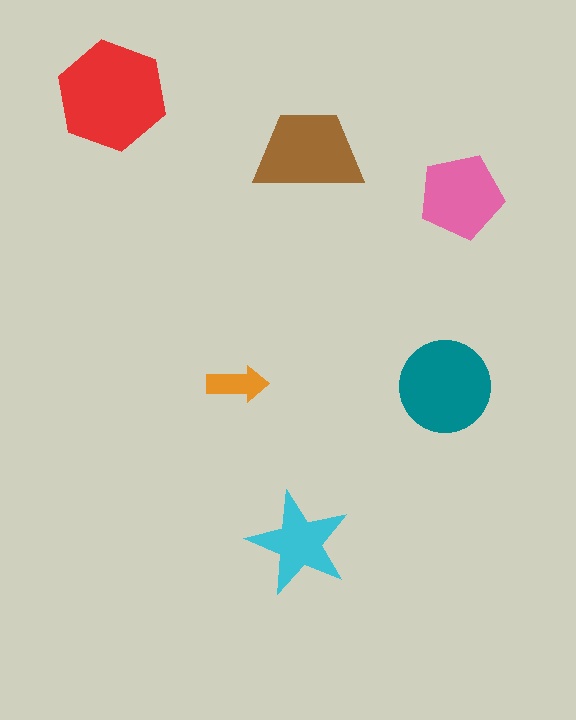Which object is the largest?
The red hexagon.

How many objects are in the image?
There are 6 objects in the image.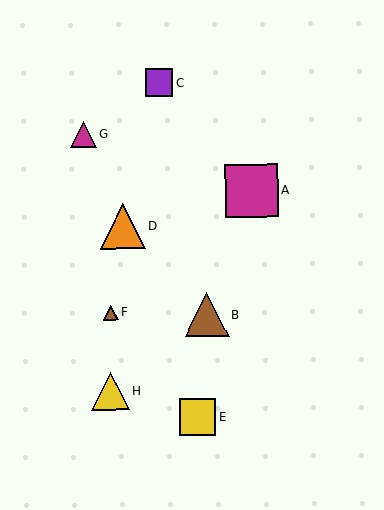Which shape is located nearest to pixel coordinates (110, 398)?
The yellow triangle (labeled H) at (110, 391) is nearest to that location.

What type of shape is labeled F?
Shape F is a brown triangle.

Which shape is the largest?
The magenta square (labeled A) is the largest.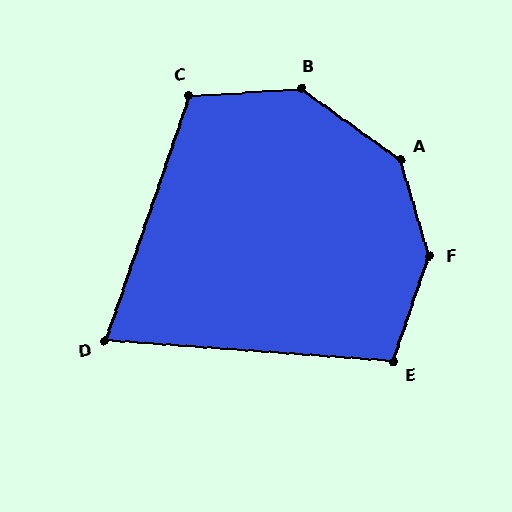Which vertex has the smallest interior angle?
D, at approximately 75 degrees.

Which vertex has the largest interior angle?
F, at approximately 144 degrees.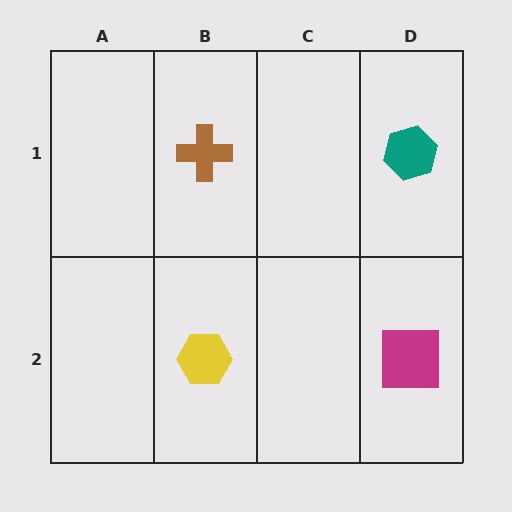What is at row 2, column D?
A magenta square.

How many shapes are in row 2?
2 shapes.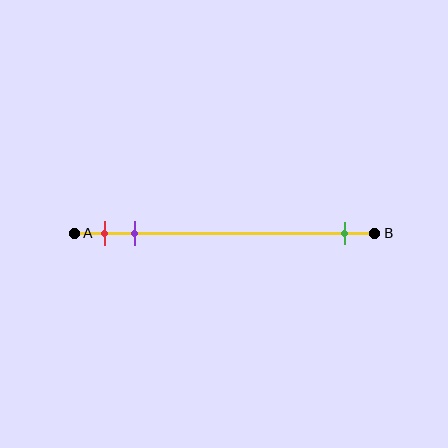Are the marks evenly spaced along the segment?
No, the marks are not evenly spaced.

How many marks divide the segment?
There are 3 marks dividing the segment.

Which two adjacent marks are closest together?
The red and purple marks are the closest adjacent pair.